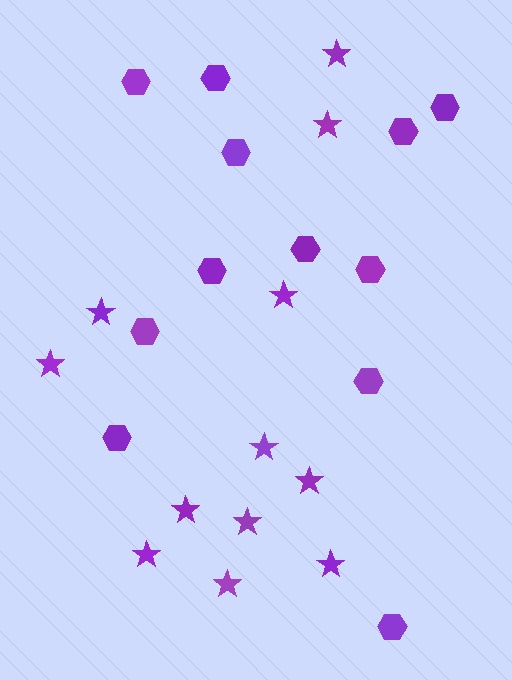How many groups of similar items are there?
There are 2 groups: one group of stars (12) and one group of hexagons (12).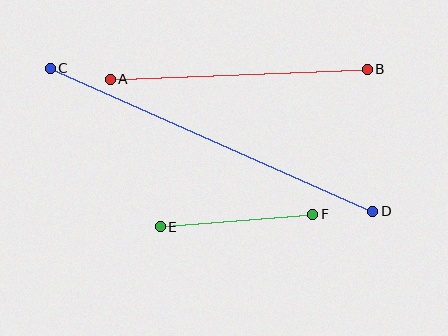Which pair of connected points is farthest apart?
Points C and D are farthest apart.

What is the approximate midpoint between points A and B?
The midpoint is at approximately (239, 74) pixels.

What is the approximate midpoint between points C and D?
The midpoint is at approximately (211, 140) pixels.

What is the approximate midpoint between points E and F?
The midpoint is at approximately (237, 220) pixels.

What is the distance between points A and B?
The distance is approximately 257 pixels.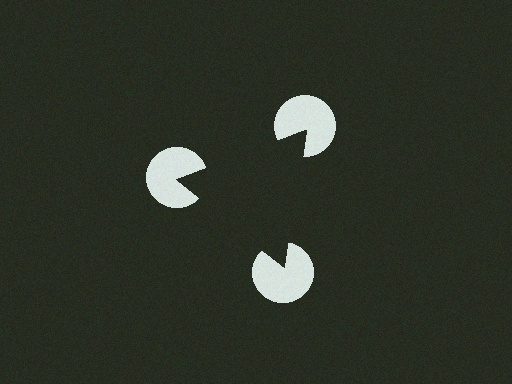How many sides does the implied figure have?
3 sides.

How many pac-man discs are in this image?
There are 3 — one at each vertex of the illusory triangle.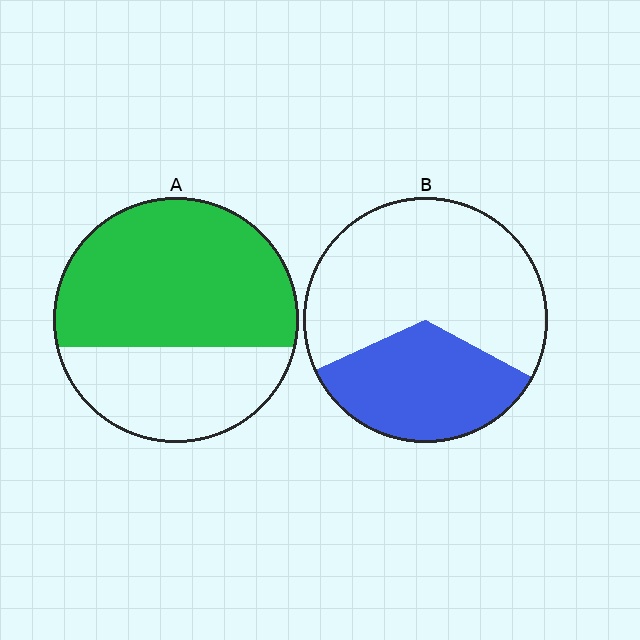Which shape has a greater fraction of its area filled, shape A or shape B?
Shape A.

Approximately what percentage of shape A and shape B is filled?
A is approximately 65% and B is approximately 35%.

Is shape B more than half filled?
No.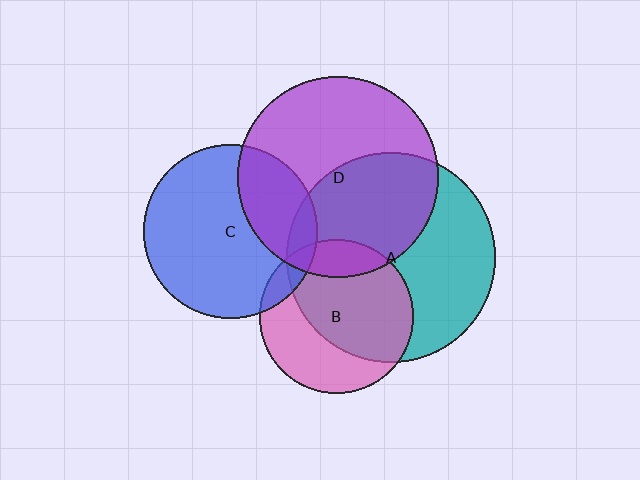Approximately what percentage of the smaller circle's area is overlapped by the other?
Approximately 10%.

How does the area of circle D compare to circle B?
Approximately 1.7 times.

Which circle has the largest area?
Circle A (teal).